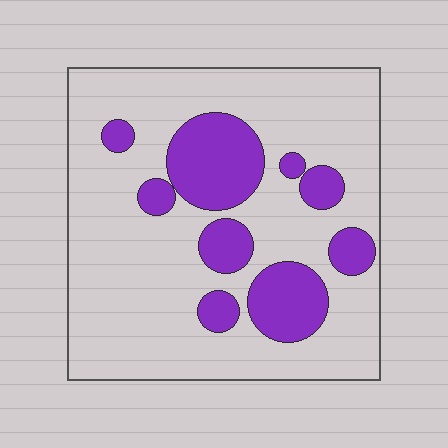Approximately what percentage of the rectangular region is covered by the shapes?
Approximately 25%.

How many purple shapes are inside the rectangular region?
9.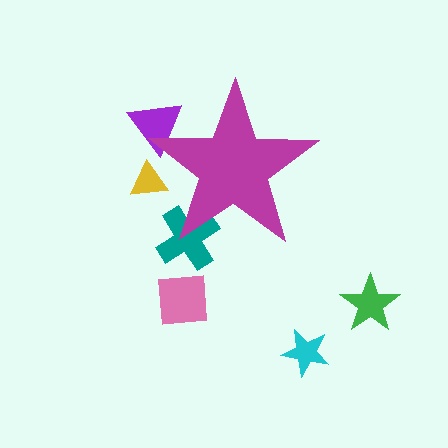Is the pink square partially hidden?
No, the pink square is fully visible.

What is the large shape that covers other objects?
A magenta star.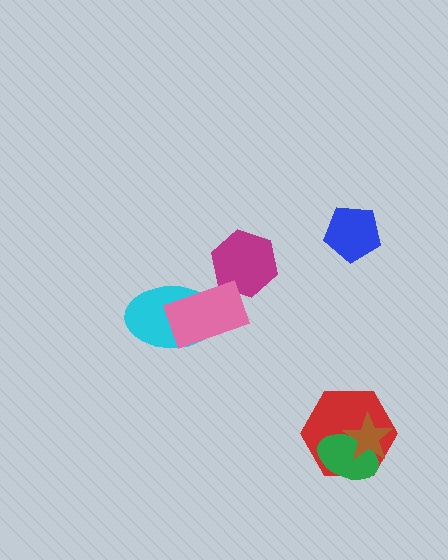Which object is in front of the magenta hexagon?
The pink rectangle is in front of the magenta hexagon.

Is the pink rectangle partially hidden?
No, no other shape covers it.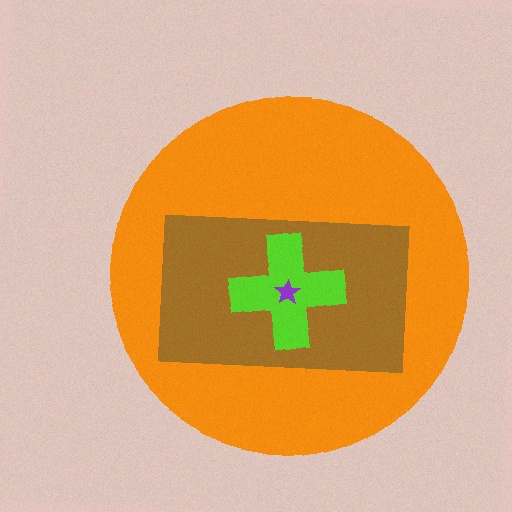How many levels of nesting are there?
4.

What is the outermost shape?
The orange circle.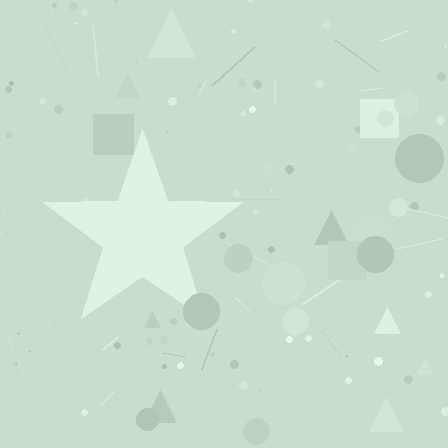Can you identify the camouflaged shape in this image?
The camouflaged shape is a star.